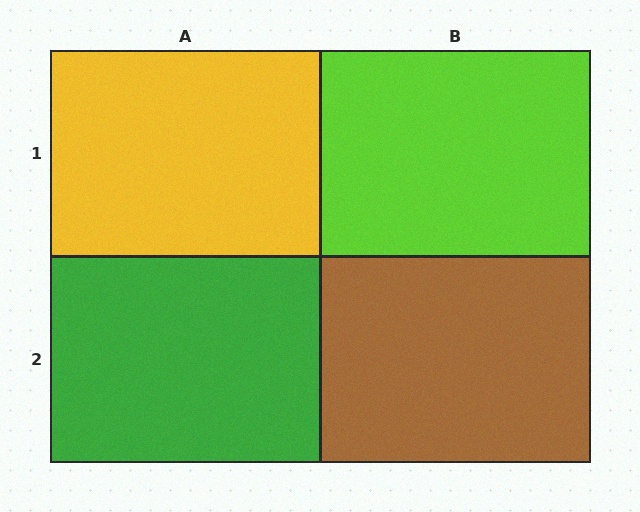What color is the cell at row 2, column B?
Brown.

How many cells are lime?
1 cell is lime.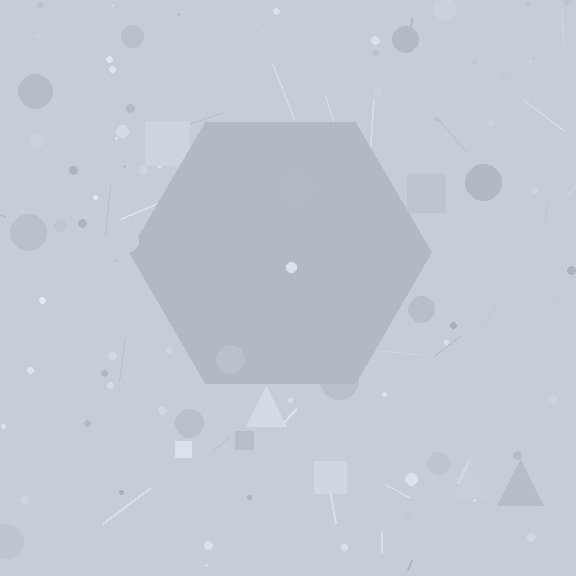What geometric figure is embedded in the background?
A hexagon is embedded in the background.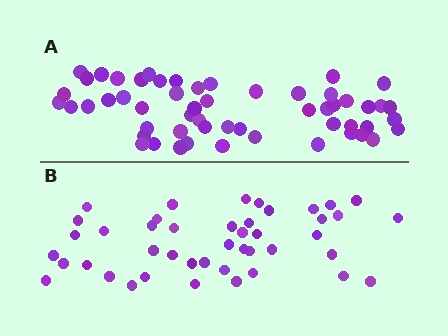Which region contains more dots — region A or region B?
Region A (the top region) has more dots.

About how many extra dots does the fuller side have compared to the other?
Region A has roughly 12 or so more dots than region B.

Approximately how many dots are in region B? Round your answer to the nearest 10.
About 40 dots. (The exact count is 44, which rounds to 40.)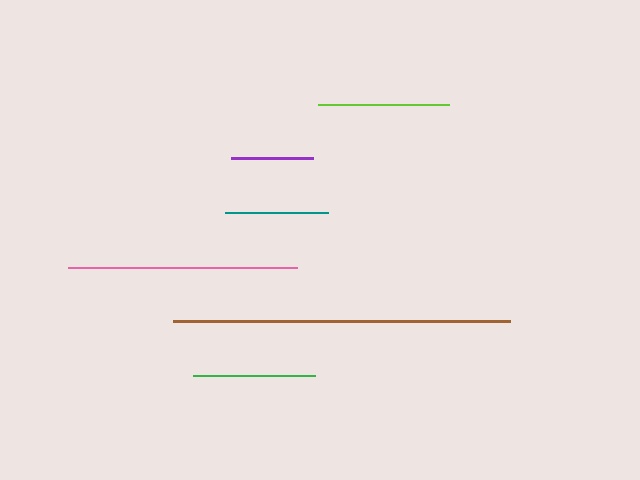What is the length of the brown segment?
The brown segment is approximately 338 pixels long.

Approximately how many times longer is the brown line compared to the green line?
The brown line is approximately 2.8 times the length of the green line.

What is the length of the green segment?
The green segment is approximately 121 pixels long.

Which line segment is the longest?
The brown line is the longest at approximately 338 pixels.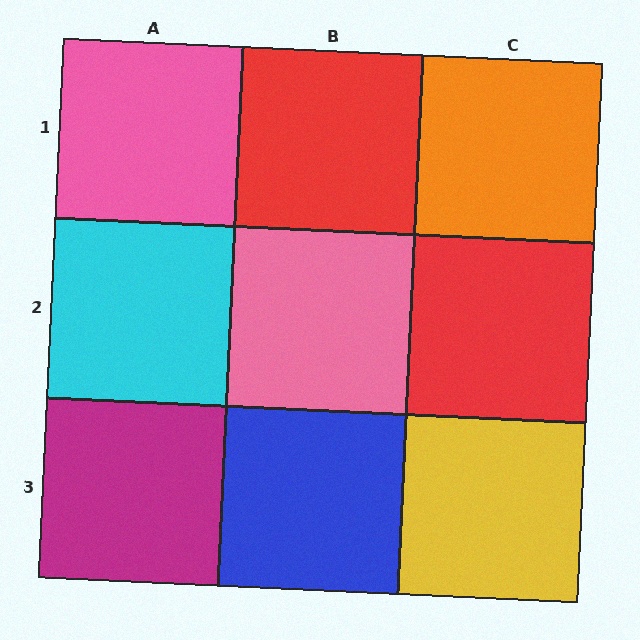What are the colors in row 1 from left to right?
Pink, red, orange.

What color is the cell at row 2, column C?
Red.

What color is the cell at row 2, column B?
Pink.